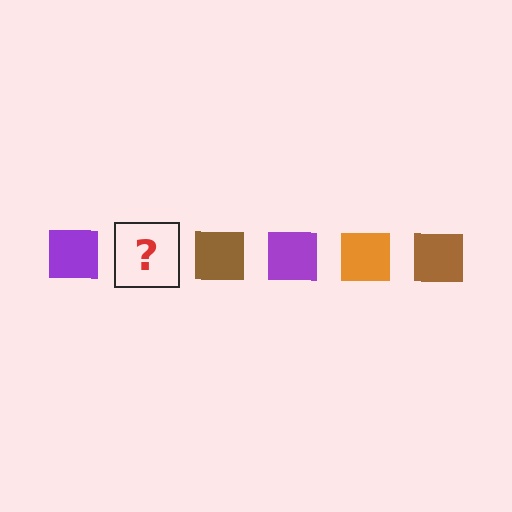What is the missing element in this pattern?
The missing element is an orange square.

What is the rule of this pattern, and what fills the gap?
The rule is that the pattern cycles through purple, orange, brown squares. The gap should be filled with an orange square.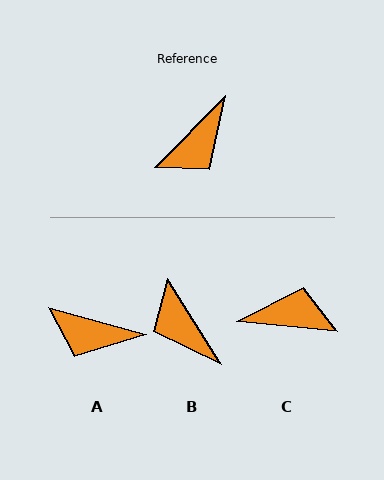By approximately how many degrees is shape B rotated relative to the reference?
Approximately 103 degrees clockwise.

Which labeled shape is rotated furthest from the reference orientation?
C, about 129 degrees away.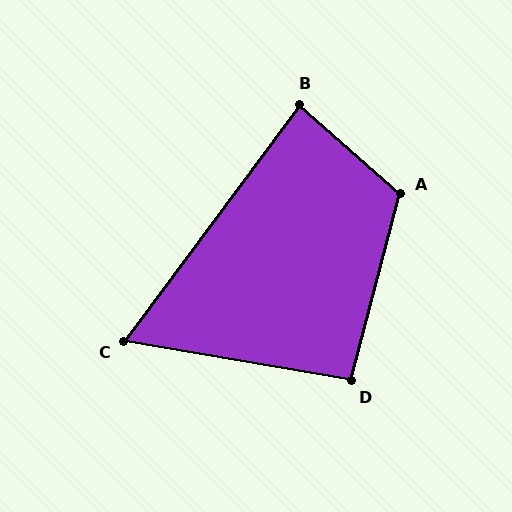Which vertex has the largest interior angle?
A, at approximately 117 degrees.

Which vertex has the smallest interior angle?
C, at approximately 63 degrees.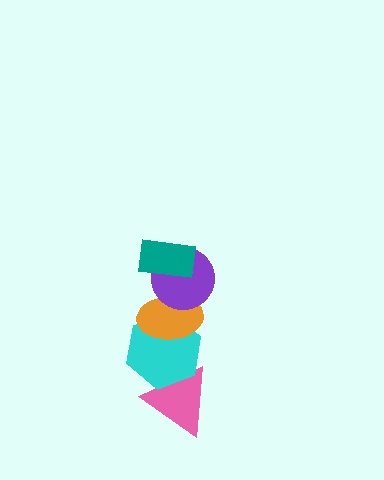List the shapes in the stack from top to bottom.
From top to bottom: the teal rectangle, the purple circle, the orange ellipse, the cyan hexagon, the pink triangle.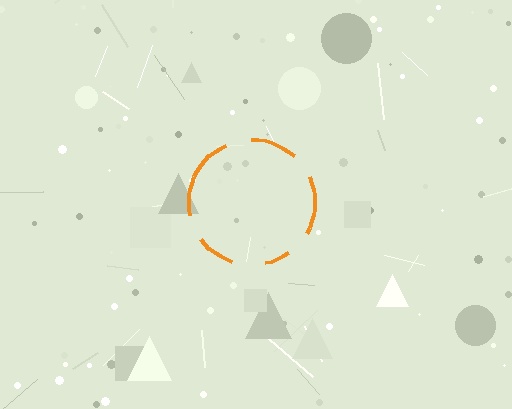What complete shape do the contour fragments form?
The contour fragments form a circle.